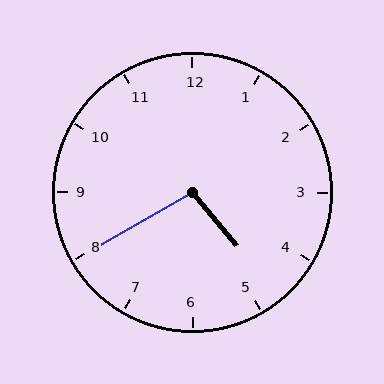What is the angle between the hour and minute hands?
Approximately 100 degrees.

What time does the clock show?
4:40.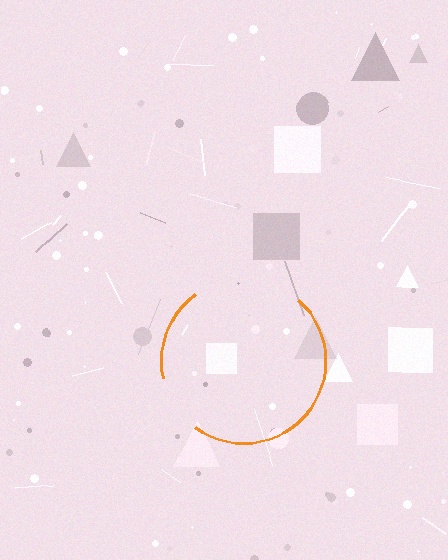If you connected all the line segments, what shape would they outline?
They would outline a circle.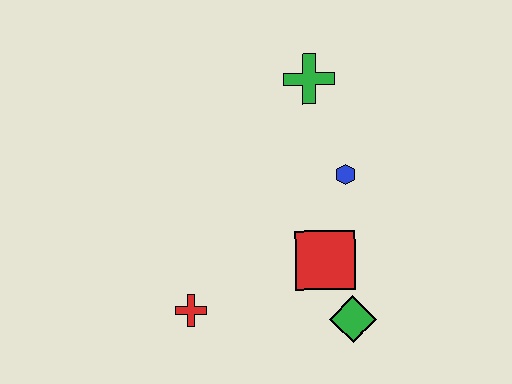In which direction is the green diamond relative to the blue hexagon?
The green diamond is below the blue hexagon.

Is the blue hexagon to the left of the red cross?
No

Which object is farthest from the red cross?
The green cross is farthest from the red cross.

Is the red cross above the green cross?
No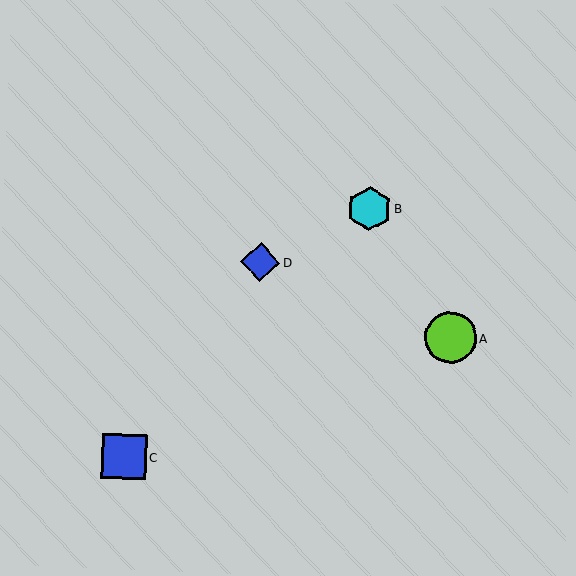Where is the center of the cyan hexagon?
The center of the cyan hexagon is at (369, 208).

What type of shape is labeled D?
Shape D is a blue diamond.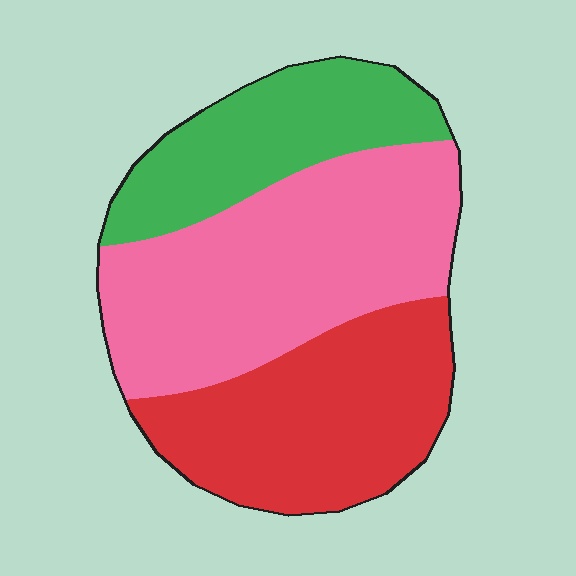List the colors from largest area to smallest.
From largest to smallest: pink, red, green.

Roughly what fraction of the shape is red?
Red takes up about one third (1/3) of the shape.